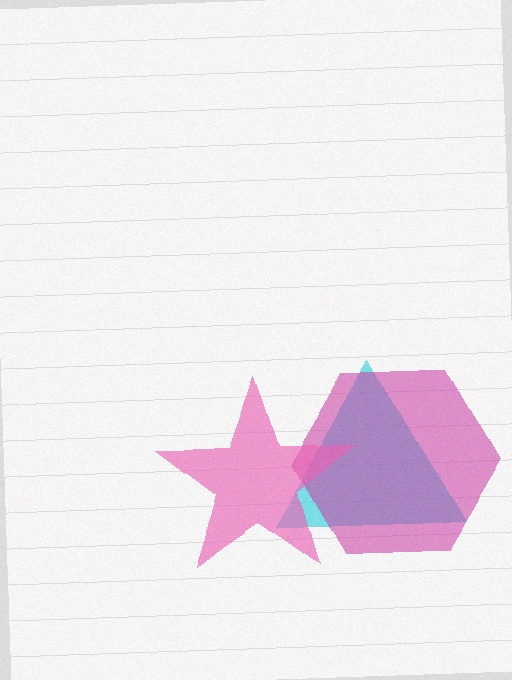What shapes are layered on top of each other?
The layered shapes are: a cyan triangle, a magenta hexagon, a pink star.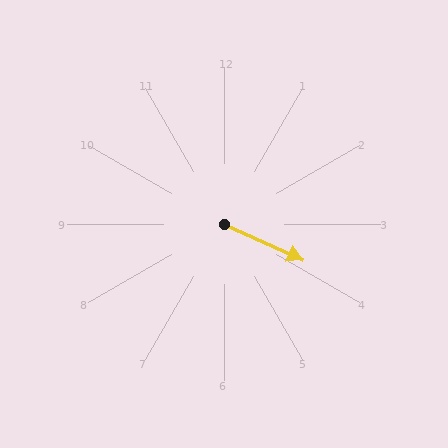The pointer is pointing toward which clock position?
Roughly 4 o'clock.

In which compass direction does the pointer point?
Southeast.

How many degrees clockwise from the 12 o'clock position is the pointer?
Approximately 114 degrees.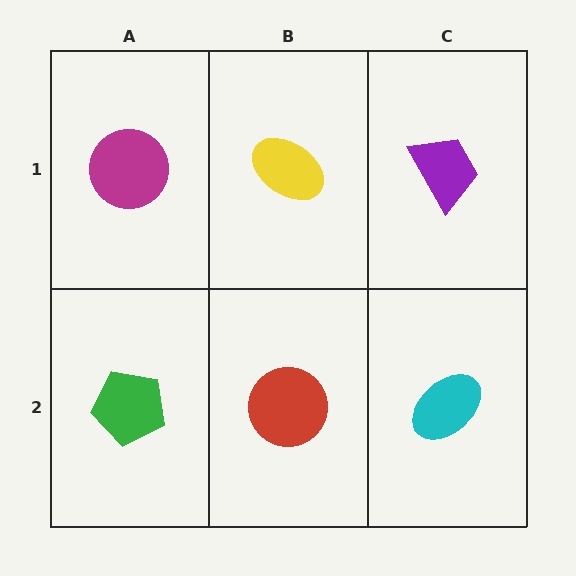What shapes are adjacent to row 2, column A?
A magenta circle (row 1, column A), a red circle (row 2, column B).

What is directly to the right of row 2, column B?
A cyan ellipse.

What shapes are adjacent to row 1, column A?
A green pentagon (row 2, column A), a yellow ellipse (row 1, column B).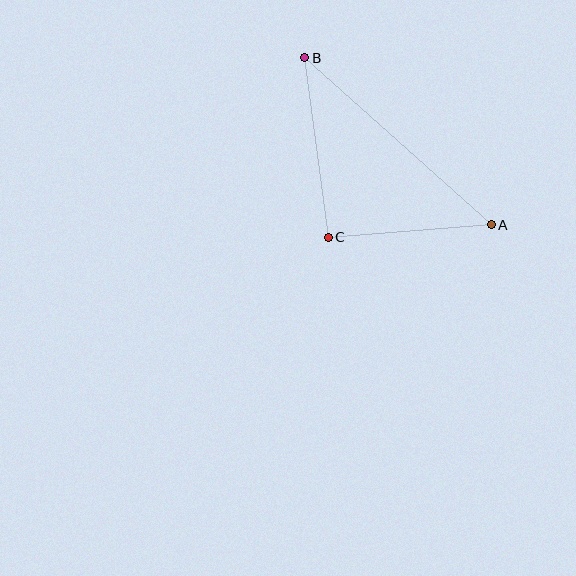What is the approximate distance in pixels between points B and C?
The distance between B and C is approximately 181 pixels.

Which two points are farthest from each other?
Points A and B are farthest from each other.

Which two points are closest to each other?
Points A and C are closest to each other.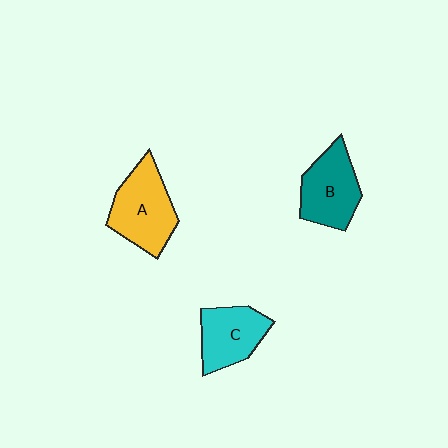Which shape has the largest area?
Shape A (yellow).